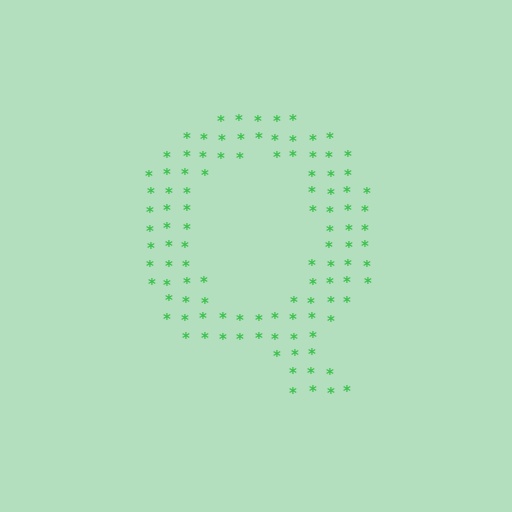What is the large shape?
The large shape is the letter Q.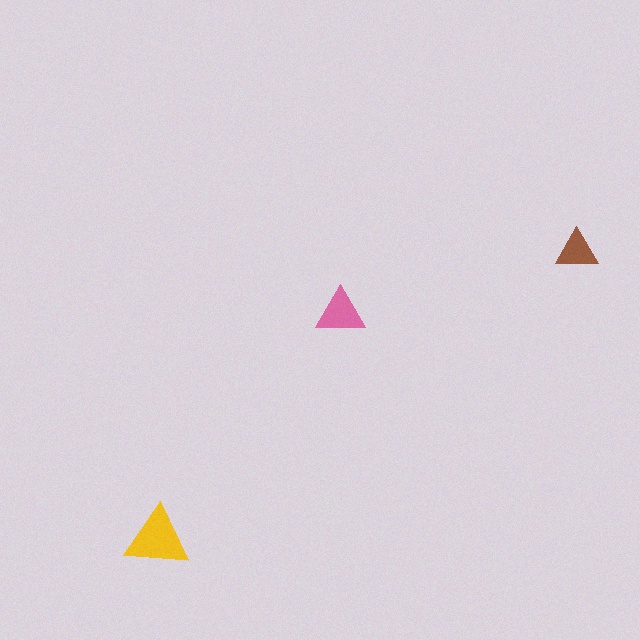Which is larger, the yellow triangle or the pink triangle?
The yellow one.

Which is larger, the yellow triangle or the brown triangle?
The yellow one.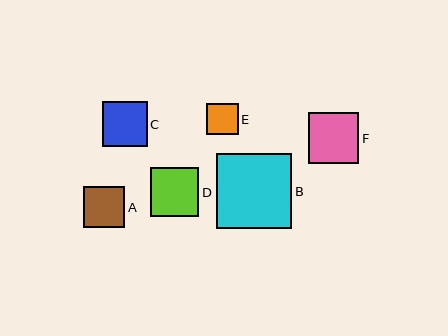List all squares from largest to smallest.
From largest to smallest: B, F, D, C, A, E.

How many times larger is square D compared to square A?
Square D is approximately 1.2 times the size of square A.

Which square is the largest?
Square B is the largest with a size of approximately 75 pixels.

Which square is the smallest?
Square E is the smallest with a size of approximately 31 pixels.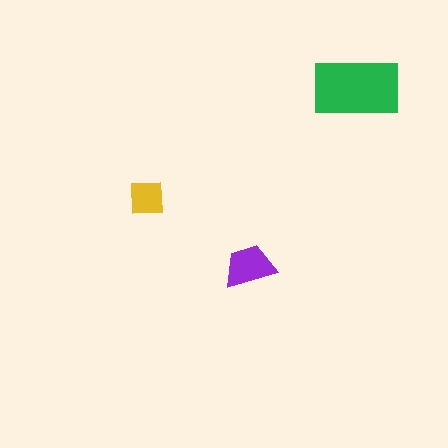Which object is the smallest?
The yellow square.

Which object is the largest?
The green rectangle.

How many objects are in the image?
There are 3 objects in the image.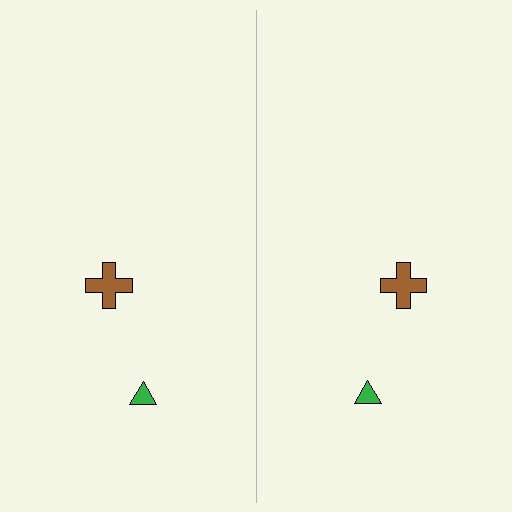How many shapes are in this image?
There are 4 shapes in this image.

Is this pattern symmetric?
Yes, this pattern has bilateral (reflection) symmetry.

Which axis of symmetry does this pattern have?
The pattern has a vertical axis of symmetry running through the center of the image.